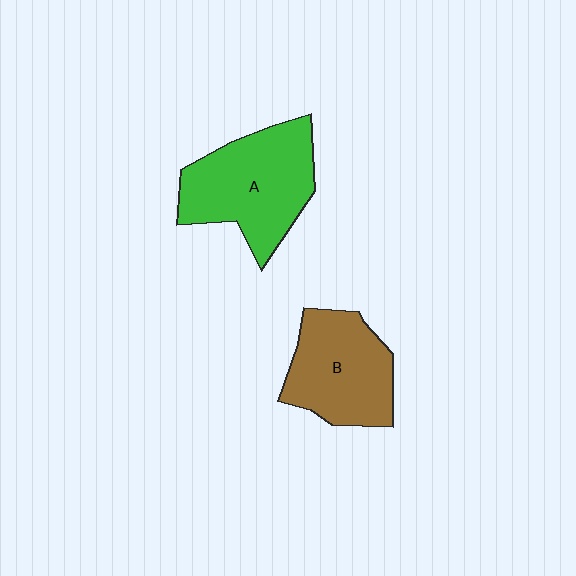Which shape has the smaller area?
Shape B (brown).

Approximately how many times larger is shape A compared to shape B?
Approximately 1.2 times.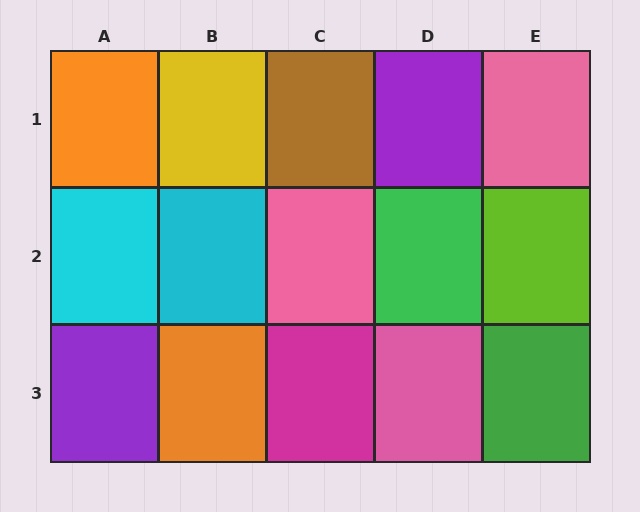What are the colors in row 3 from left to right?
Purple, orange, magenta, pink, green.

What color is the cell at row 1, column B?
Yellow.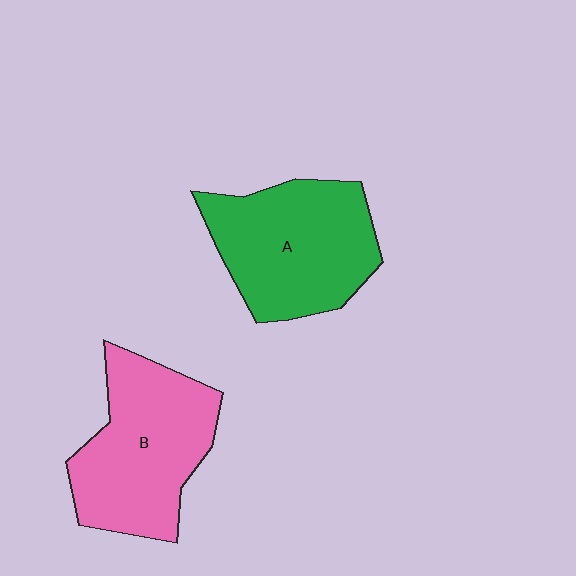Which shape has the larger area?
Shape B (pink).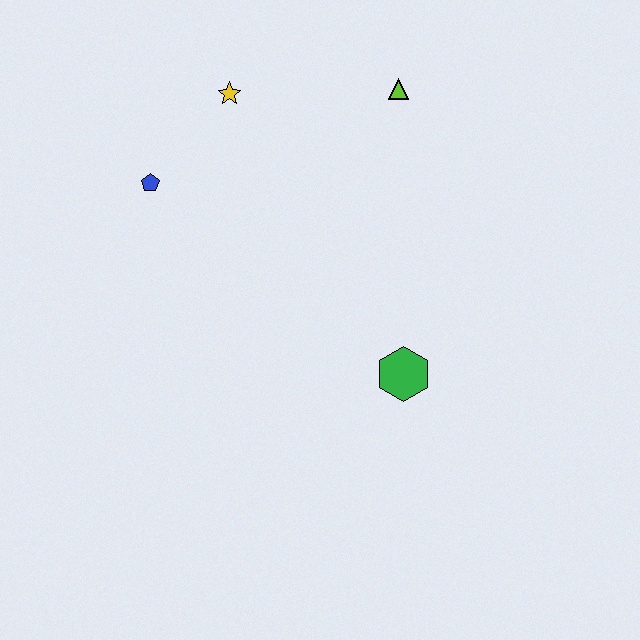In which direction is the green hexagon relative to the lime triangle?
The green hexagon is below the lime triangle.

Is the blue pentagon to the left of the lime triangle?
Yes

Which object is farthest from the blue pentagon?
The green hexagon is farthest from the blue pentagon.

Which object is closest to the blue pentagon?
The yellow star is closest to the blue pentagon.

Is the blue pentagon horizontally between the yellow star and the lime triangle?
No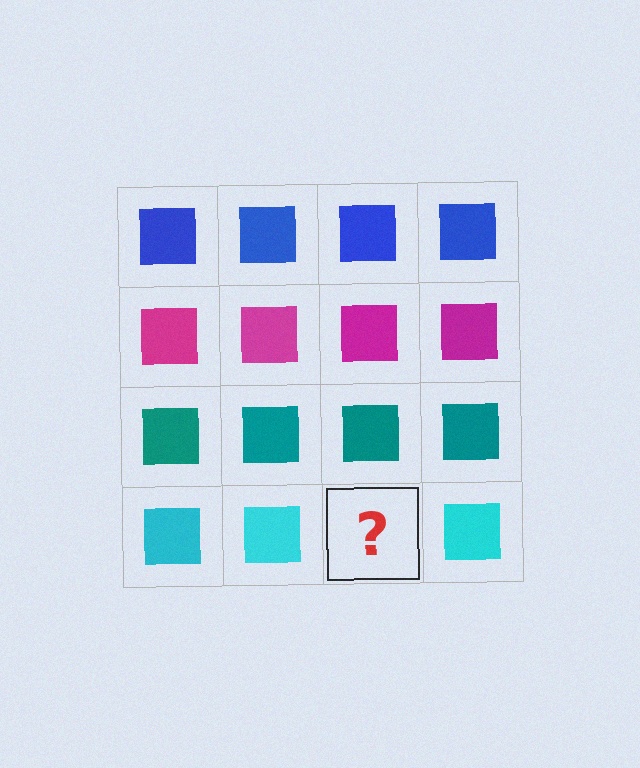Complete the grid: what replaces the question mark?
The question mark should be replaced with a cyan square.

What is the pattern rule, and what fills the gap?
The rule is that each row has a consistent color. The gap should be filled with a cyan square.